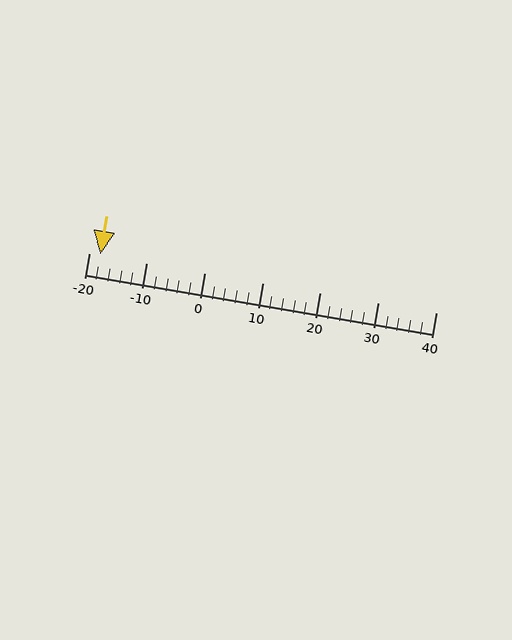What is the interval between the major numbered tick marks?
The major tick marks are spaced 10 units apart.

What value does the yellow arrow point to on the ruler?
The yellow arrow points to approximately -18.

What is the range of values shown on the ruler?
The ruler shows values from -20 to 40.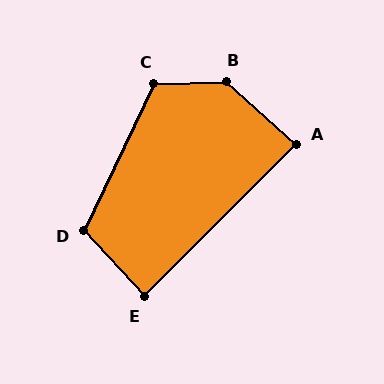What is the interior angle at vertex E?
Approximately 87 degrees (approximately right).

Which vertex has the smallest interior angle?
A, at approximately 86 degrees.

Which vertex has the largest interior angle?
B, at approximately 137 degrees.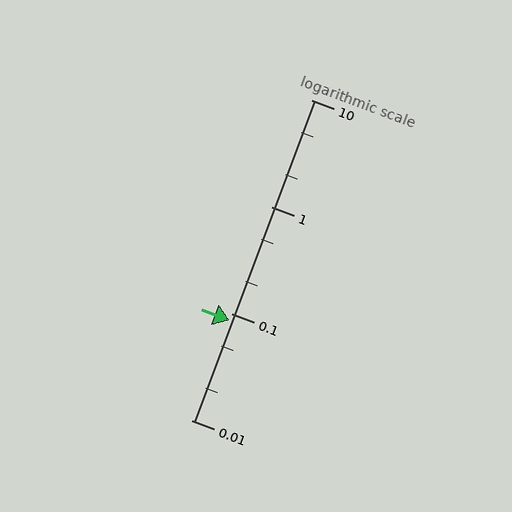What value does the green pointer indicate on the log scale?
The pointer indicates approximately 0.086.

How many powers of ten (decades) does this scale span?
The scale spans 3 decades, from 0.01 to 10.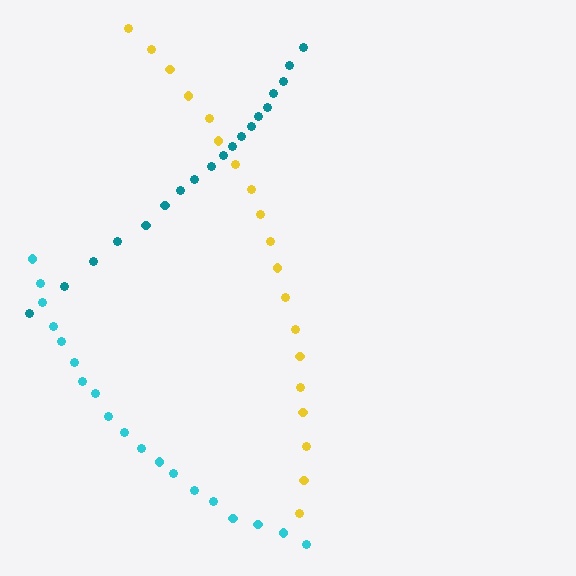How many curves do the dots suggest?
There are 3 distinct paths.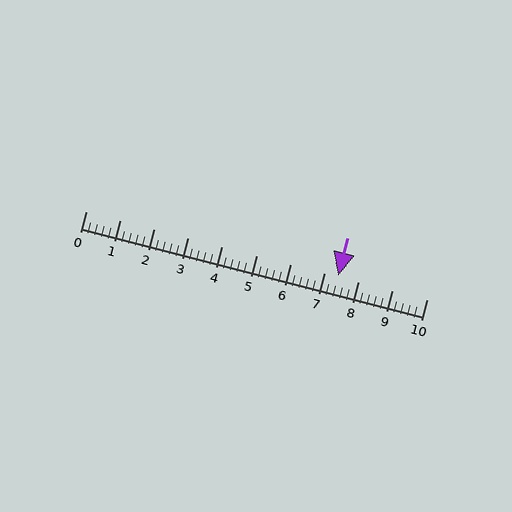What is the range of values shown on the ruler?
The ruler shows values from 0 to 10.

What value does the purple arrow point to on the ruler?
The purple arrow points to approximately 7.4.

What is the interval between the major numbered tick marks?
The major tick marks are spaced 1 units apart.